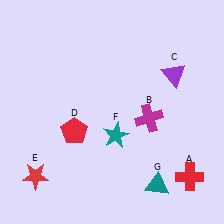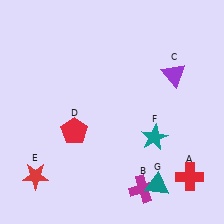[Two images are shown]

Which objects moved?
The objects that moved are: the magenta cross (B), the teal star (F).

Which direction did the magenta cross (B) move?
The magenta cross (B) moved down.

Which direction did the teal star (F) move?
The teal star (F) moved right.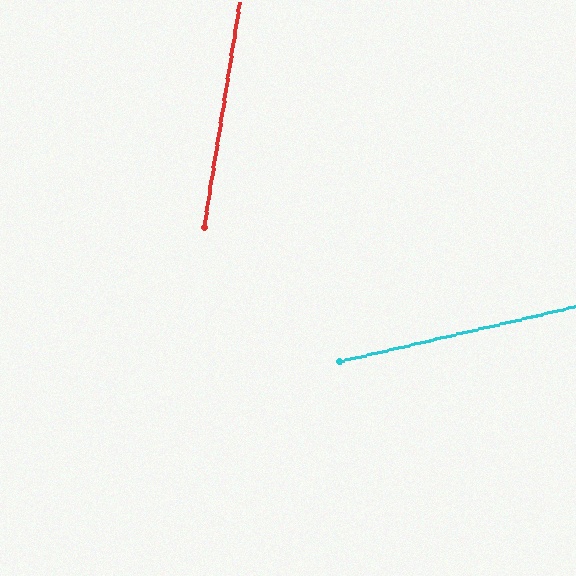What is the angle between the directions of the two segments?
Approximately 68 degrees.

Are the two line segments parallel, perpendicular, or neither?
Neither parallel nor perpendicular — they differ by about 68°.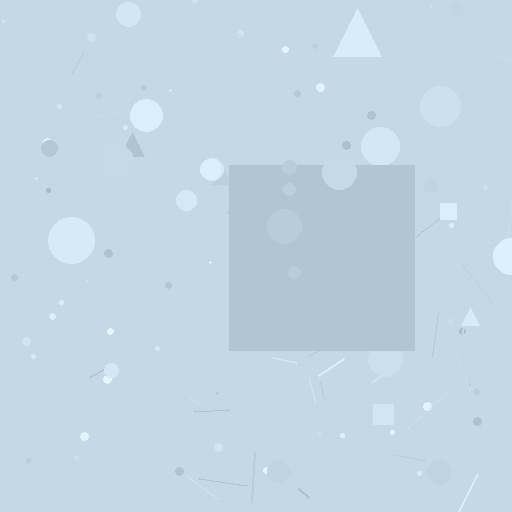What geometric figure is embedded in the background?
A square is embedded in the background.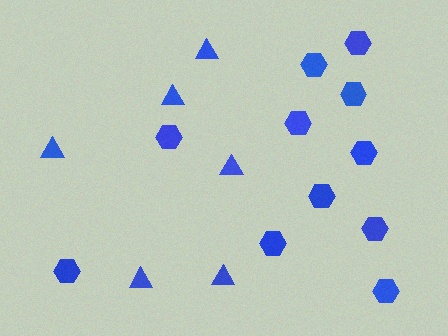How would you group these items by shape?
There are 2 groups: one group of triangles (6) and one group of hexagons (11).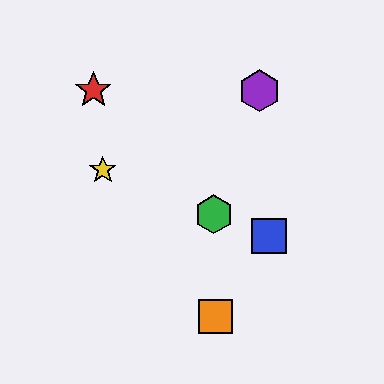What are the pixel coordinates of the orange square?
The orange square is at (216, 317).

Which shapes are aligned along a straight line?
The blue square, the green hexagon, the yellow star are aligned along a straight line.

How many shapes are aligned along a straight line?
3 shapes (the blue square, the green hexagon, the yellow star) are aligned along a straight line.